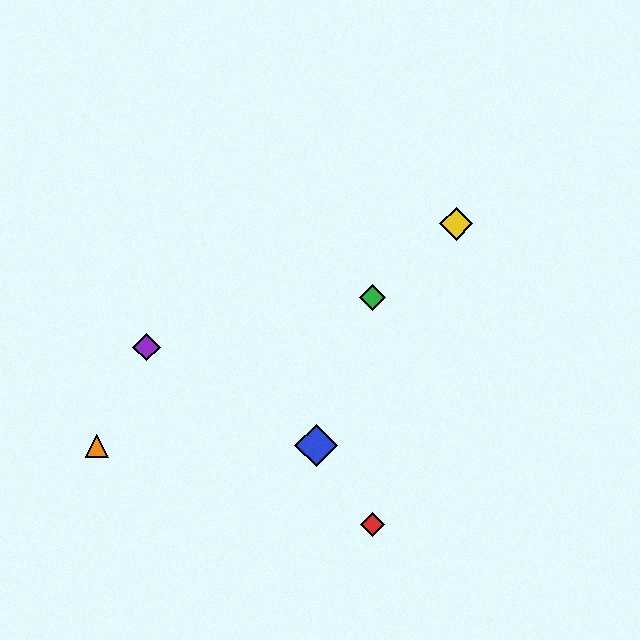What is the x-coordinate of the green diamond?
The green diamond is at x≈372.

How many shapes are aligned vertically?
2 shapes (the red diamond, the green diamond) are aligned vertically.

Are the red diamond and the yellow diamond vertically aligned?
No, the red diamond is at x≈372 and the yellow diamond is at x≈456.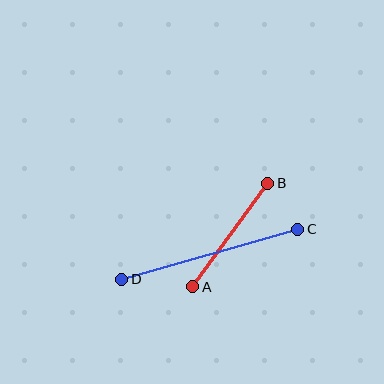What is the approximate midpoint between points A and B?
The midpoint is at approximately (230, 235) pixels.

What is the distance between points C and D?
The distance is approximately 183 pixels.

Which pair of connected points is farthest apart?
Points C and D are farthest apart.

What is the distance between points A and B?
The distance is approximately 128 pixels.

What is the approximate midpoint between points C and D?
The midpoint is at approximately (210, 254) pixels.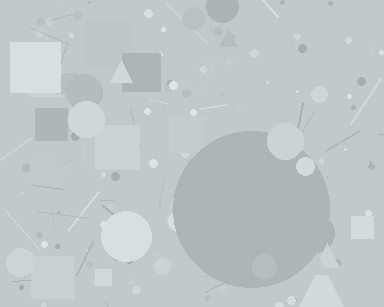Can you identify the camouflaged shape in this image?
The camouflaged shape is a circle.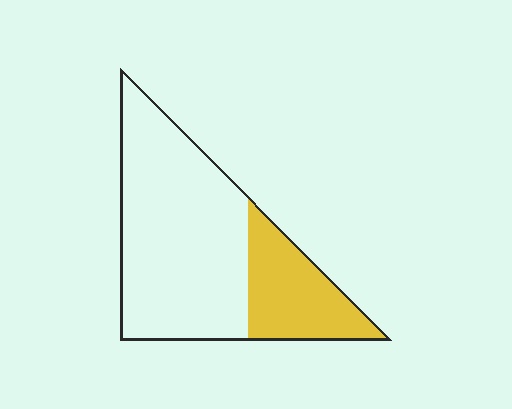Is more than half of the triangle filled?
No.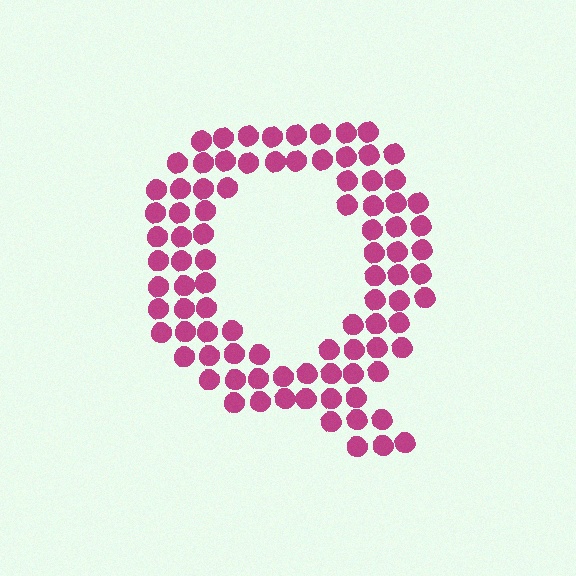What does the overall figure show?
The overall figure shows the letter Q.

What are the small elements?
The small elements are circles.